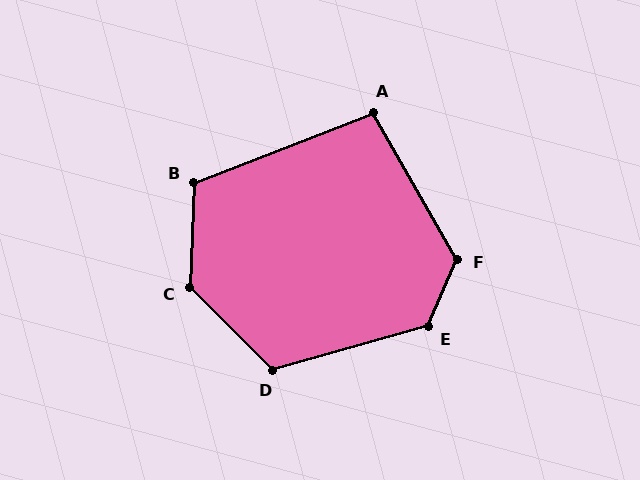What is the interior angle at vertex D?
Approximately 119 degrees (obtuse).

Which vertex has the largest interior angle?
C, at approximately 133 degrees.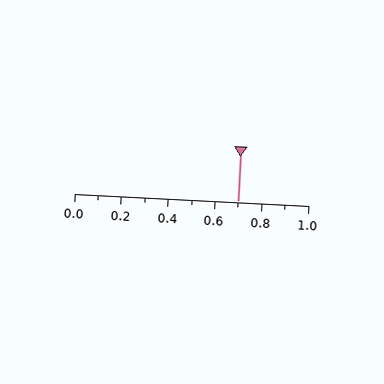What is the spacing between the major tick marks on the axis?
The major ticks are spaced 0.2 apart.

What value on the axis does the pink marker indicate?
The marker indicates approximately 0.7.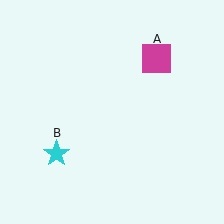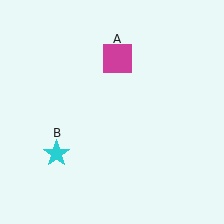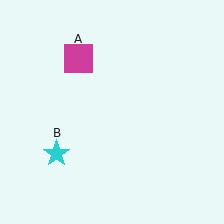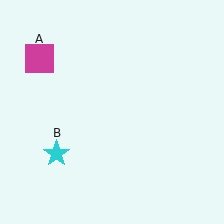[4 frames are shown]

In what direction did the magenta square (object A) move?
The magenta square (object A) moved left.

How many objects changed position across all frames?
1 object changed position: magenta square (object A).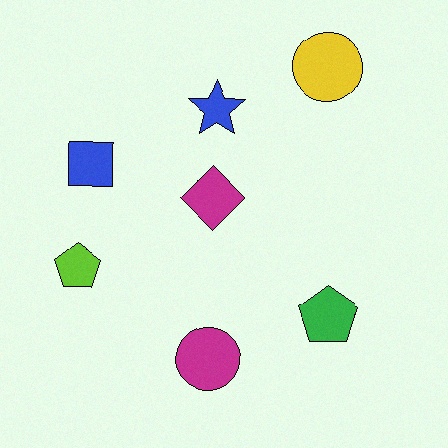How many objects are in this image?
There are 7 objects.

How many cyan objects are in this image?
There are no cyan objects.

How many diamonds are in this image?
There is 1 diamond.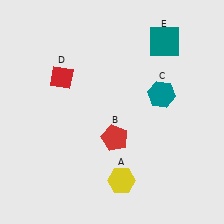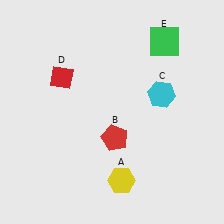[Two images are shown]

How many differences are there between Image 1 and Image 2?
There are 2 differences between the two images.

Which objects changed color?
C changed from teal to cyan. E changed from teal to green.